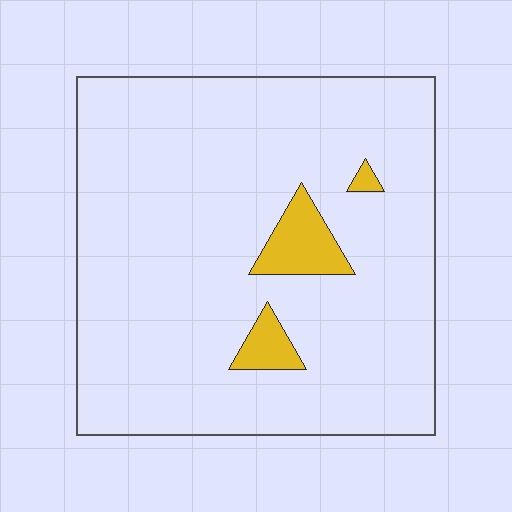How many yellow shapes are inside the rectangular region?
3.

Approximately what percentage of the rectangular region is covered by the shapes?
Approximately 5%.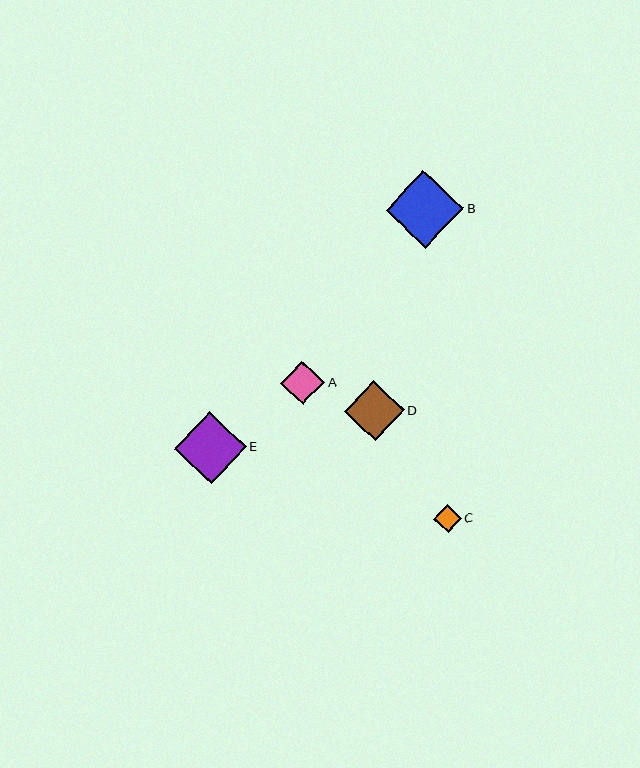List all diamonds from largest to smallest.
From largest to smallest: B, E, D, A, C.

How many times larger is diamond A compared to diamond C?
Diamond A is approximately 1.5 times the size of diamond C.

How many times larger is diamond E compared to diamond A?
Diamond E is approximately 1.6 times the size of diamond A.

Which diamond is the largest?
Diamond B is the largest with a size of approximately 78 pixels.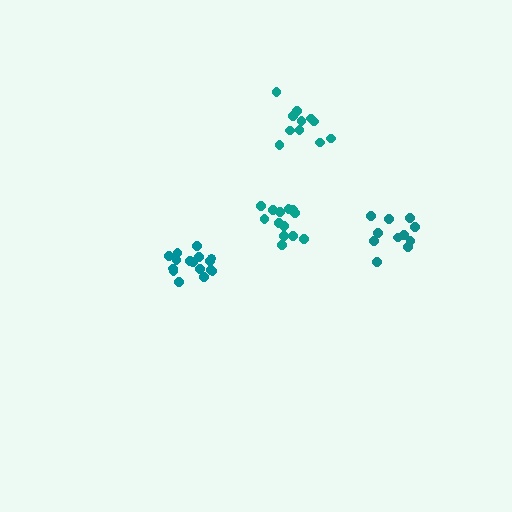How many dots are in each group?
Group 1: 11 dots, Group 2: 11 dots, Group 3: 13 dots, Group 4: 16 dots (51 total).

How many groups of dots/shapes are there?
There are 4 groups.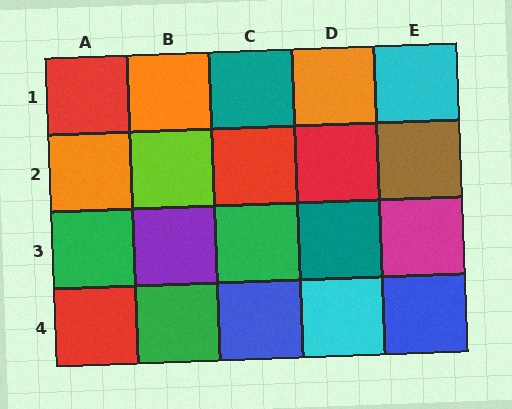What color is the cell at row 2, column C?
Red.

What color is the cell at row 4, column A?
Red.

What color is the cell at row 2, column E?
Brown.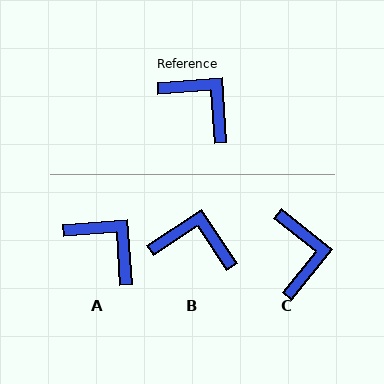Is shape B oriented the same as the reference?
No, it is off by about 29 degrees.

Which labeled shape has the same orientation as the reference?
A.